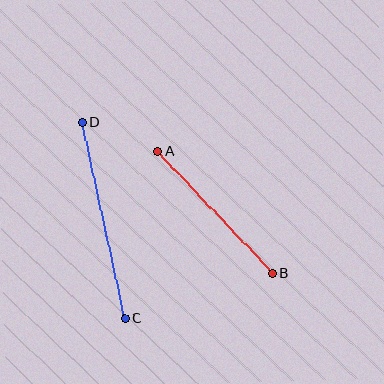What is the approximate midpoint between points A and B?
The midpoint is at approximately (215, 212) pixels.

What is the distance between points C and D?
The distance is approximately 201 pixels.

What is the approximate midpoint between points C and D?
The midpoint is at approximately (103, 220) pixels.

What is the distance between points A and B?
The distance is approximately 168 pixels.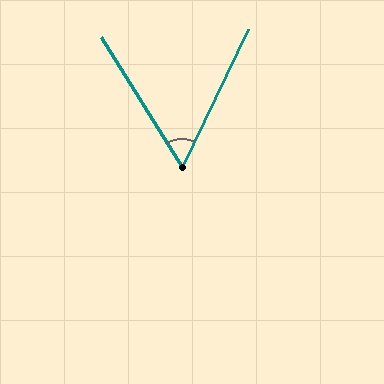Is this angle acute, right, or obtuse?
It is acute.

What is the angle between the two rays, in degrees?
Approximately 58 degrees.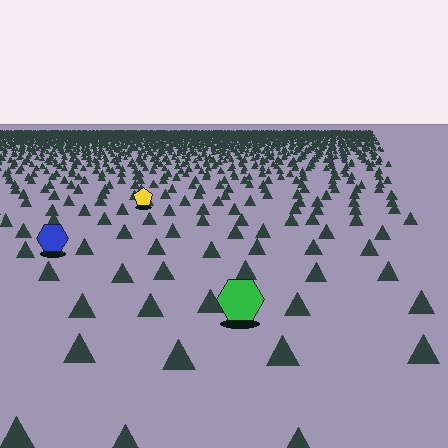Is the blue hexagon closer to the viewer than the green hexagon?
No. The green hexagon is closer — you can tell from the texture gradient: the ground texture is coarser near it.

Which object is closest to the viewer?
The green hexagon is closest. The texture marks near it are larger and more spread out.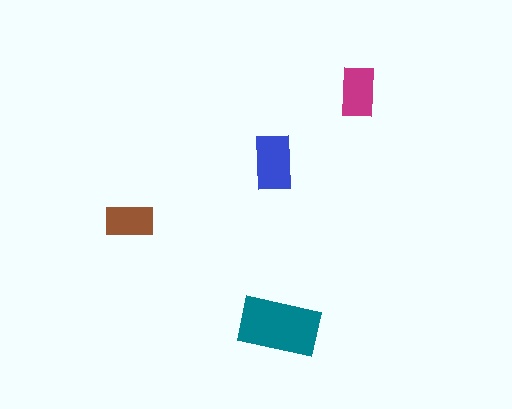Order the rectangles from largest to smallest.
the teal one, the blue one, the magenta one, the brown one.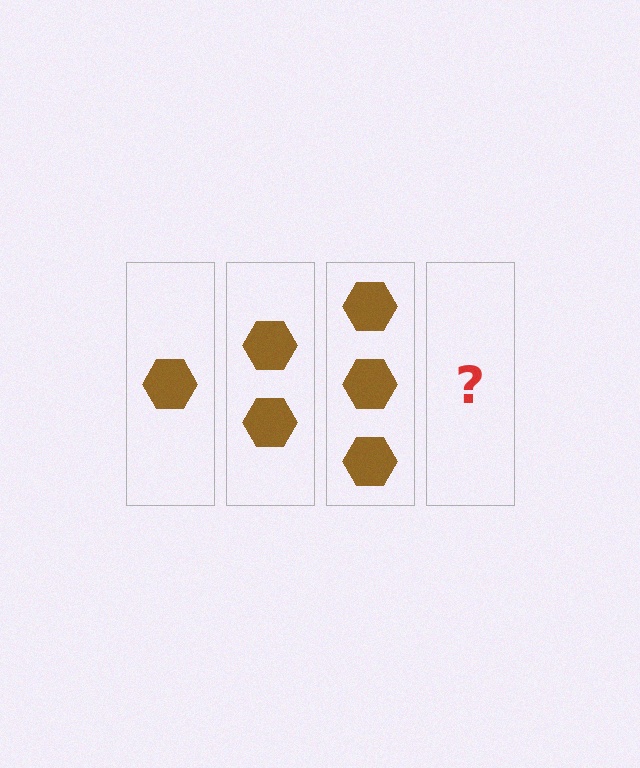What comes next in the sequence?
The next element should be 4 hexagons.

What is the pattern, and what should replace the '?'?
The pattern is that each step adds one more hexagon. The '?' should be 4 hexagons.